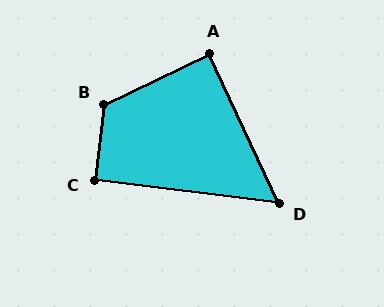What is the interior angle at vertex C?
Approximately 90 degrees (approximately right).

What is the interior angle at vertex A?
Approximately 90 degrees (approximately right).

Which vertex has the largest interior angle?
B, at approximately 122 degrees.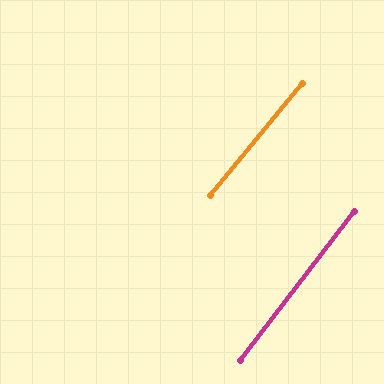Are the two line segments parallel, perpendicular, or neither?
Parallel — their directions differ by only 1.9°.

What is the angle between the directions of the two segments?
Approximately 2 degrees.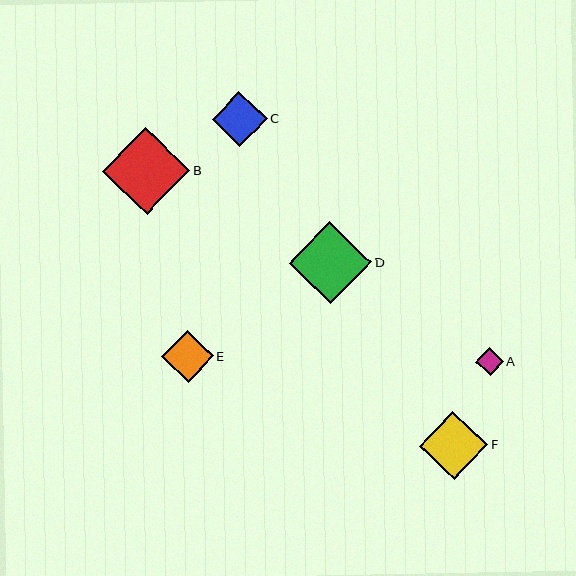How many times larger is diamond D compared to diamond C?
Diamond D is approximately 1.5 times the size of diamond C.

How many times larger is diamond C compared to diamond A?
Diamond C is approximately 1.9 times the size of diamond A.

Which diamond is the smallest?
Diamond A is the smallest with a size of approximately 28 pixels.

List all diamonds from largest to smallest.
From largest to smallest: B, D, F, C, E, A.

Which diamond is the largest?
Diamond B is the largest with a size of approximately 87 pixels.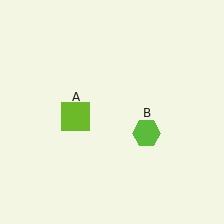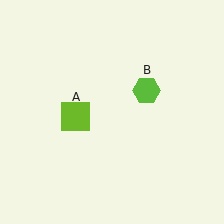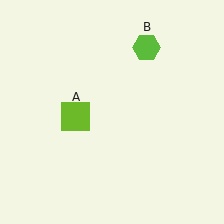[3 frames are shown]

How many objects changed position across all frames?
1 object changed position: lime hexagon (object B).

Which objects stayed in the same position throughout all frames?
Lime square (object A) remained stationary.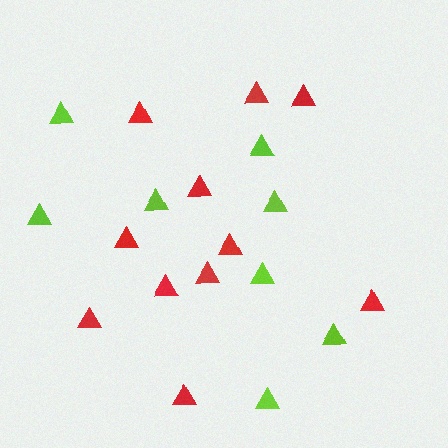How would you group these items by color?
There are 2 groups: one group of red triangles (11) and one group of lime triangles (8).